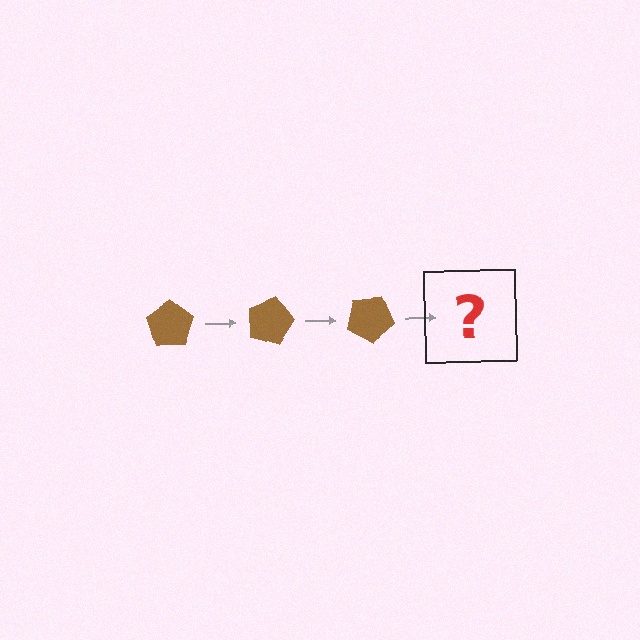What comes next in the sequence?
The next element should be a brown pentagon rotated 45 degrees.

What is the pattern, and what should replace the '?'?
The pattern is that the pentagon rotates 15 degrees each step. The '?' should be a brown pentagon rotated 45 degrees.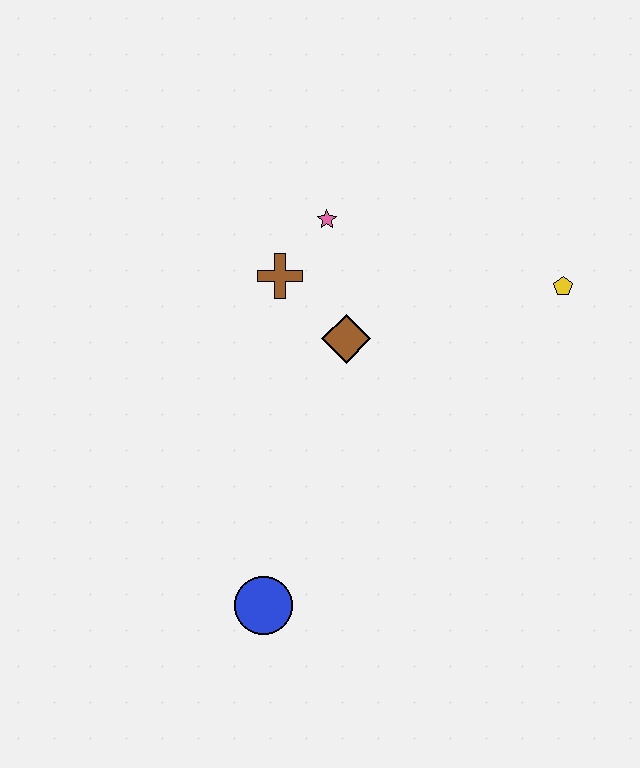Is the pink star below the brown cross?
No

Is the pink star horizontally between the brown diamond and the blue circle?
Yes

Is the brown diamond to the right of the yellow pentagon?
No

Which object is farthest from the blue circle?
The yellow pentagon is farthest from the blue circle.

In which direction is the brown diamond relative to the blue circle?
The brown diamond is above the blue circle.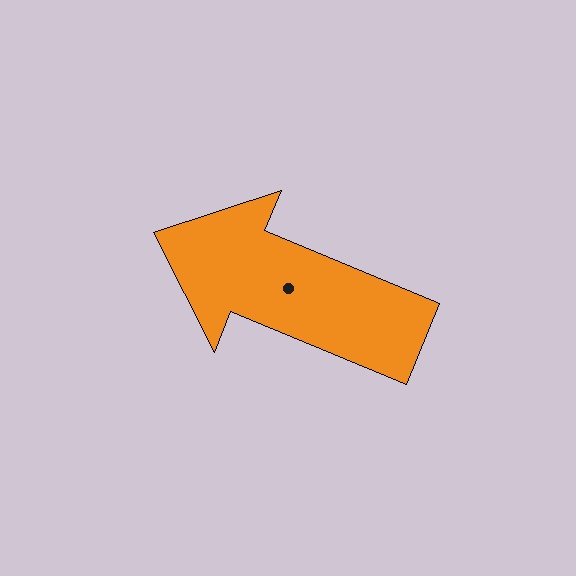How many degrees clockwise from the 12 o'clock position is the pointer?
Approximately 292 degrees.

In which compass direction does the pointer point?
West.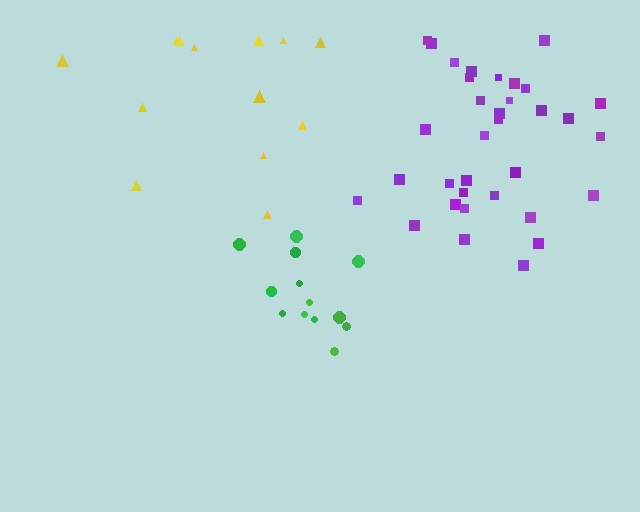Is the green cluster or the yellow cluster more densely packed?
Green.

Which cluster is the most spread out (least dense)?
Yellow.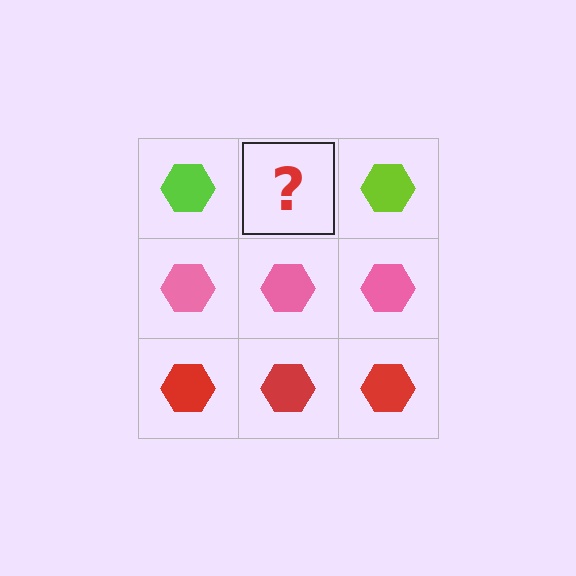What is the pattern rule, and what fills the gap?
The rule is that each row has a consistent color. The gap should be filled with a lime hexagon.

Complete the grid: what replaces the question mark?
The question mark should be replaced with a lime hexagon.